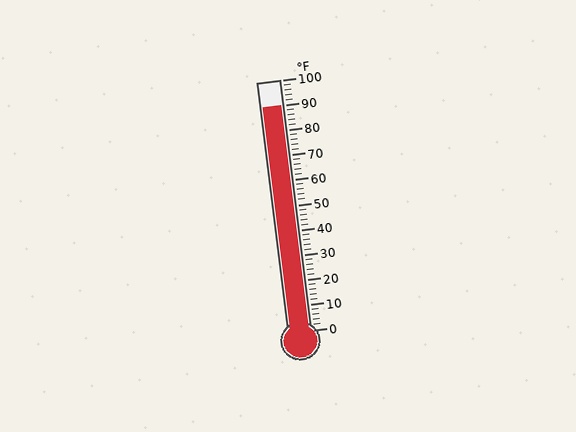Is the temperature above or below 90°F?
The temperature is at 90°F.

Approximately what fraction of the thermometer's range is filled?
The thermometer is filled to approximately 90% of its range.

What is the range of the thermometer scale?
The thermometer scale ranges from 0°F to 100°F.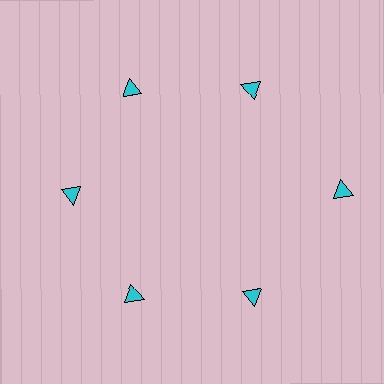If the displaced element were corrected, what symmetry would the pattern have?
It would have 6-fold rotational symmetry — the pattern would map onto itself every 60 degrees.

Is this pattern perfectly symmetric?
No. The 6 cyan triangles are arranged in a ring, but one element near the 3 o'clock position is pushed outward from the center, breaking the 6-fold rotational symmetry.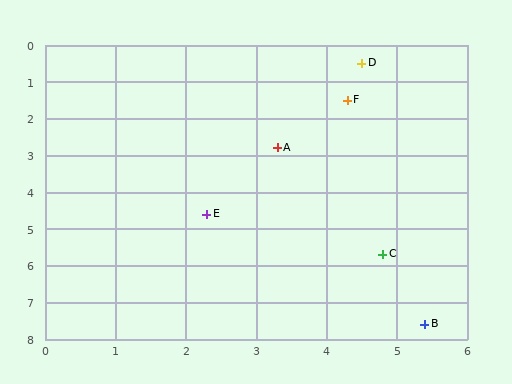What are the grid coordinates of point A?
Point A is at approximately (3.3, 2.8).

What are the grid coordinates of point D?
Point D is at approximately (4.5, 0.5).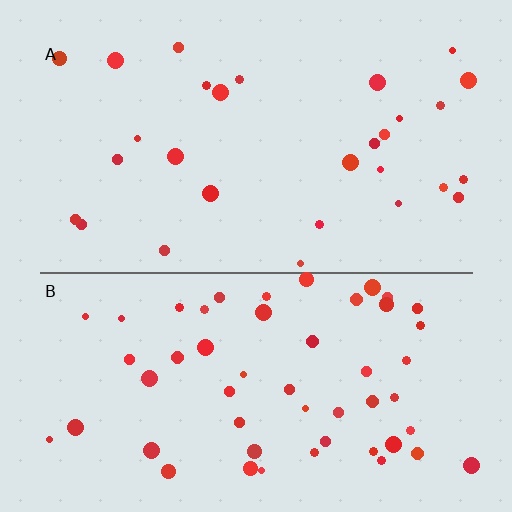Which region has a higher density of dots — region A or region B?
B (the bottom).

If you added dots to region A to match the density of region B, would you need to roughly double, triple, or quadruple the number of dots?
Approximately double.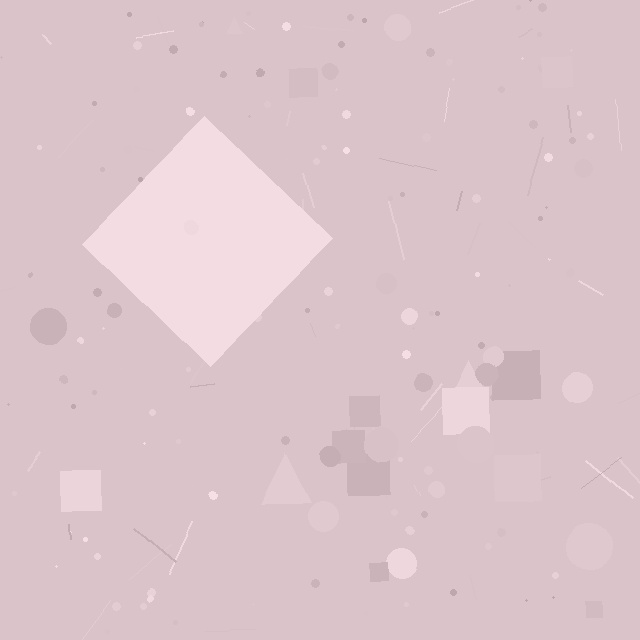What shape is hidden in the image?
A diamond is hidden in the image.